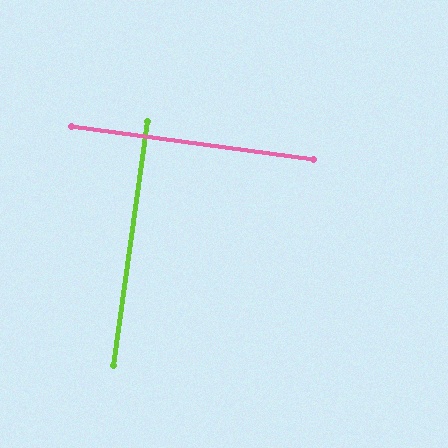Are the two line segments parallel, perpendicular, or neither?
Perpendicular — they meet at approximately 90°.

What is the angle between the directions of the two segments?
Approximately 90 degrees.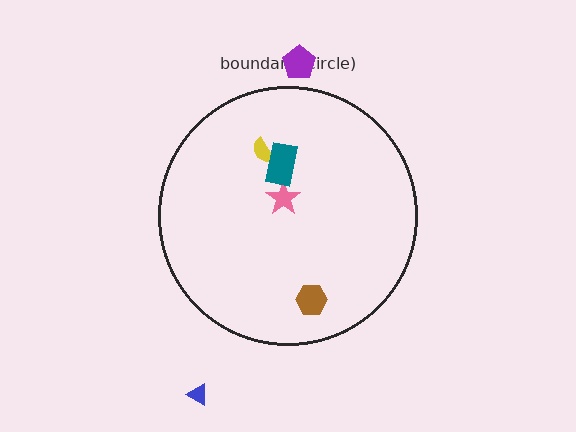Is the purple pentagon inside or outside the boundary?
Outside.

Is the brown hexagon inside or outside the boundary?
Inside.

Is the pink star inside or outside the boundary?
Inside.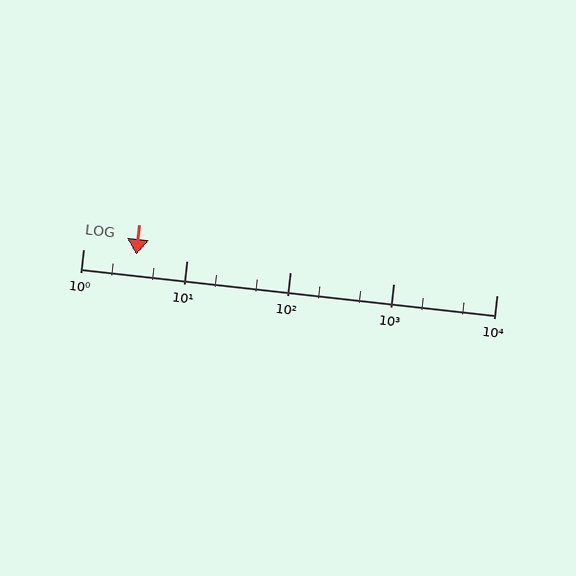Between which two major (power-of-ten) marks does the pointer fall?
The pointer is between 1 and 10.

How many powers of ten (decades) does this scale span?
The scale spans 4 decades, from 1 to 10000.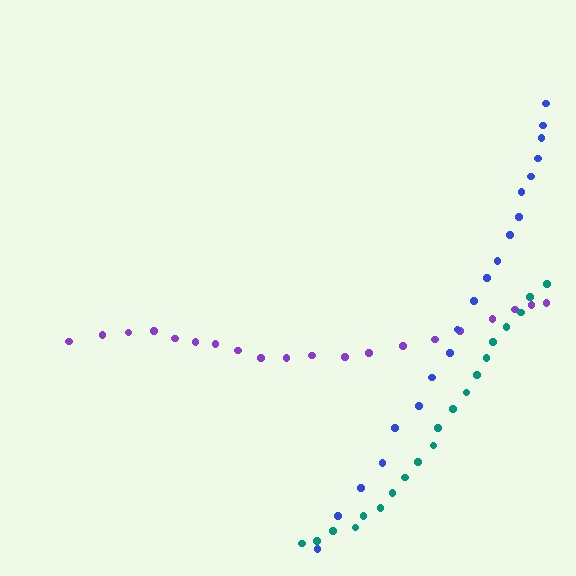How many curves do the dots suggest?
There are 3 distinct paths.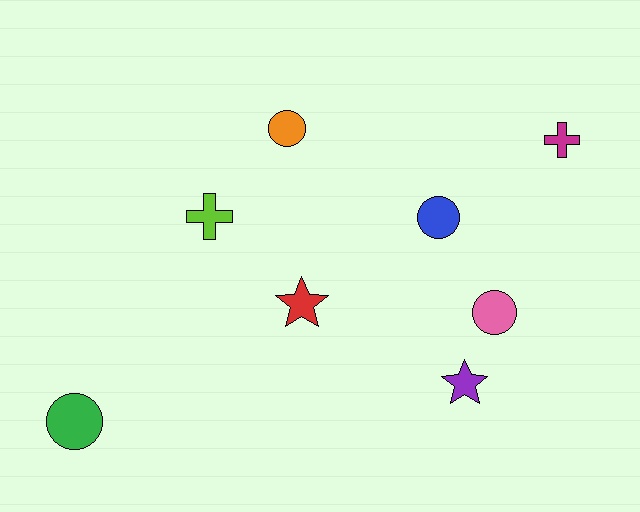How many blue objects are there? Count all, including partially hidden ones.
There is 1 blue object.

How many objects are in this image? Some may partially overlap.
There are 8 objects.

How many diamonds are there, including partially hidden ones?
There are no diamonds.